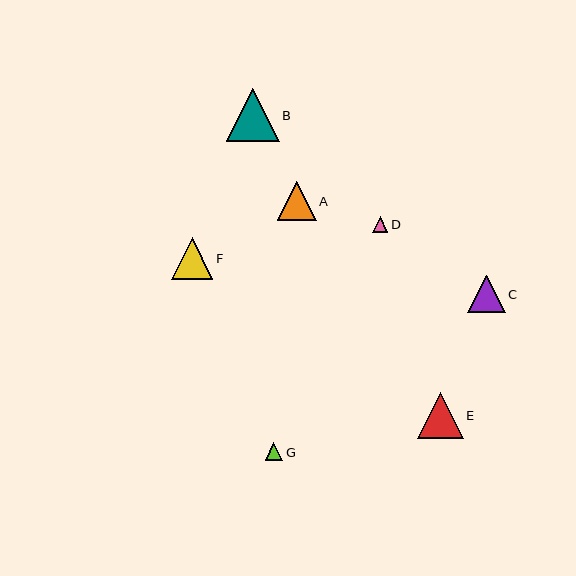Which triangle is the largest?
Triangle B is the largest with a size of approximately 53 pixels.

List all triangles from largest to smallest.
From largest to smallest: B, E, F, A, C, G, D.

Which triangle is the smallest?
Triangle D is the smallest with a size of approximately 15 pixels.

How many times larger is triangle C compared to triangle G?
Triangle C is approximately 2.1 times the size of triangle G.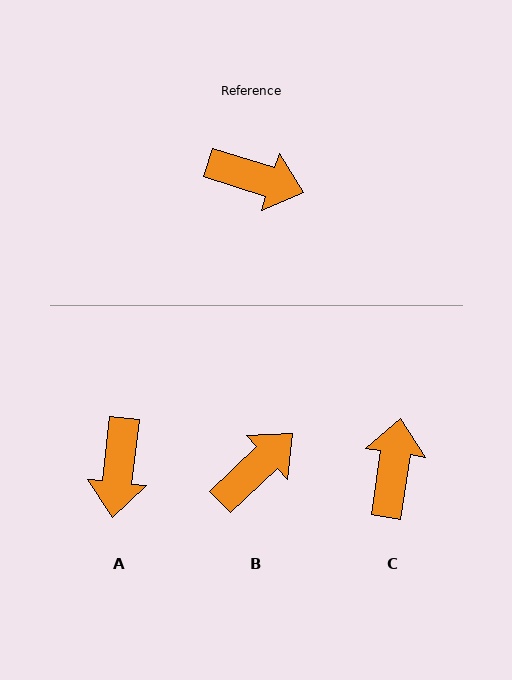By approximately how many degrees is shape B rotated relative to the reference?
Approximately 61 degrees counter-clockwise.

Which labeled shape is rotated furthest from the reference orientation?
C, about 99 degrees away.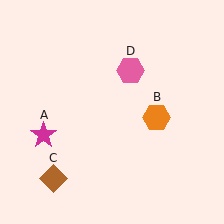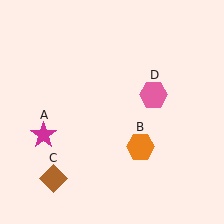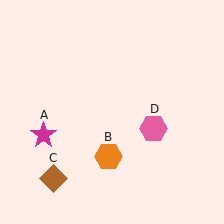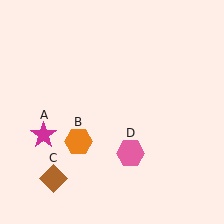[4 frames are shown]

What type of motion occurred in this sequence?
The orange hexagon (object B), pink hexagon (object D) rotated clockwise around the center of the scene.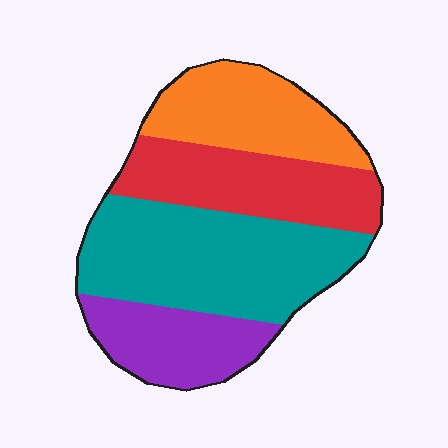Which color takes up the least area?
Purple, at roughly 15%.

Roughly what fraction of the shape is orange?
Orange covers 21% of the shape.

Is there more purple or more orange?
Orange.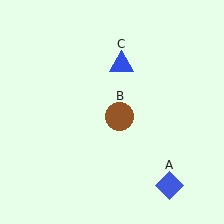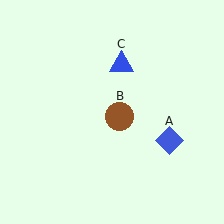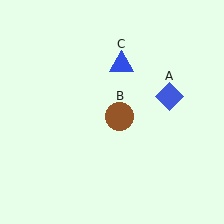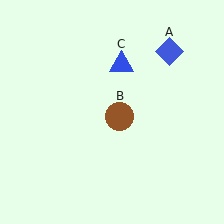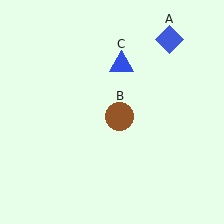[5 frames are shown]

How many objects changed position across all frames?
1 object changed position: blue diamond (object A).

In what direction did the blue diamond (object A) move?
The blue diamond (object A) moved up.